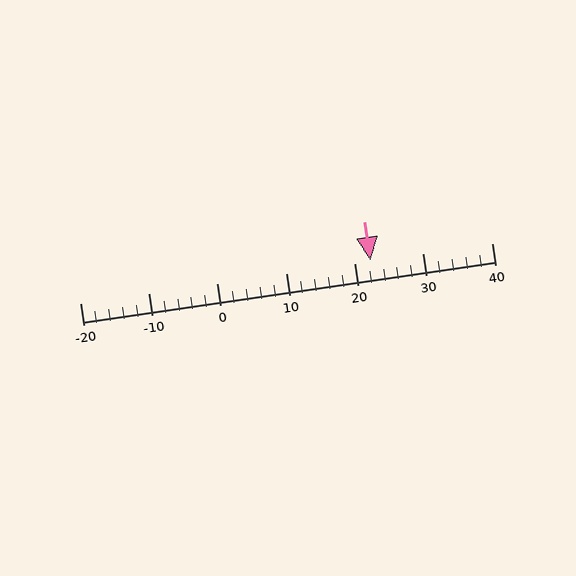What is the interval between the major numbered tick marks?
The major tick marks are spaced 10 units apart.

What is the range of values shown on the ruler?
The ruler shows values from -20 to 40.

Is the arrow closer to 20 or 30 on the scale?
The arrow is closer to 20.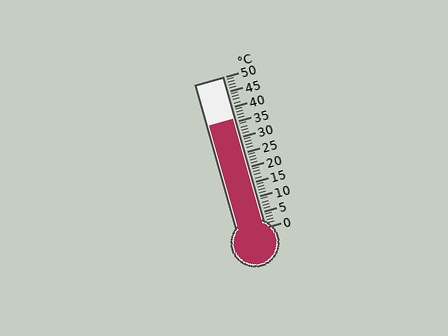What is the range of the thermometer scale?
The thermometer scale ranges from 0°C to 50°C.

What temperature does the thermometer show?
The thermometer shows approximately 36°C.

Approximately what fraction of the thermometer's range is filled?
The thermometer is filled to approximately 70% of its range.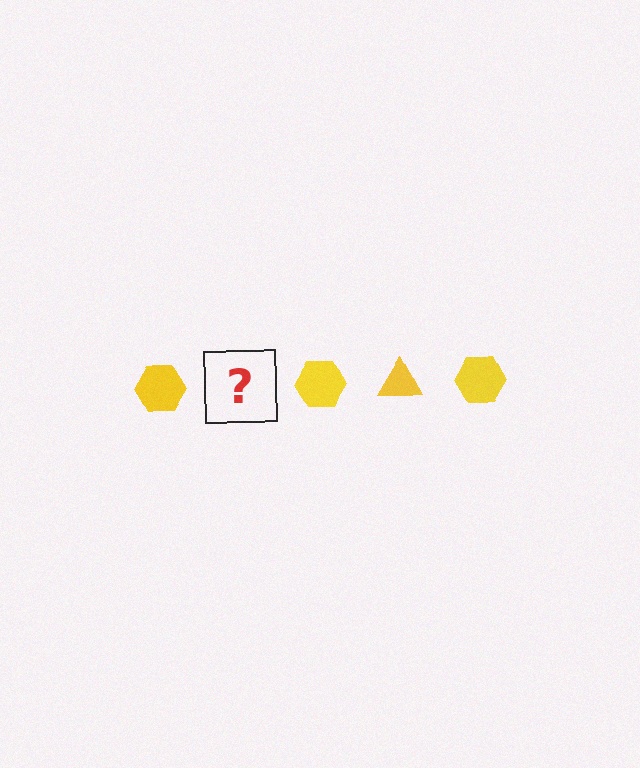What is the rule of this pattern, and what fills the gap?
The rule is that the pattern cycles through hexagon, triangle shapes in yellow. The gap should be filled with a yellow triangle.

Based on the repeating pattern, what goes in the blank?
The blank should be a yellow triangle.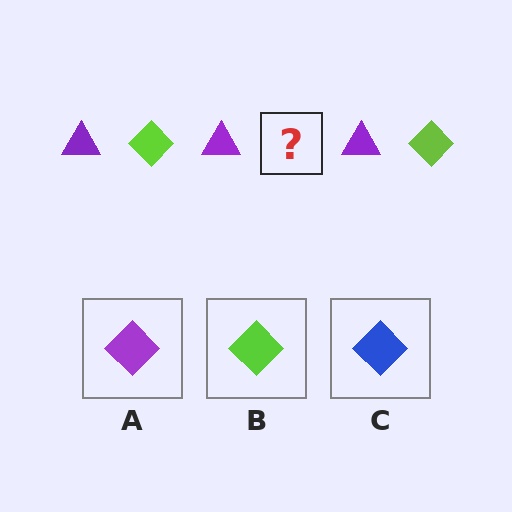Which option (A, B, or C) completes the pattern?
B.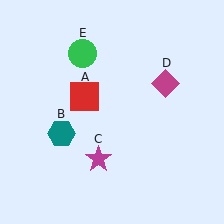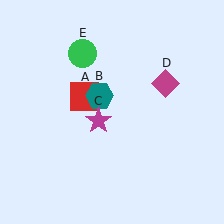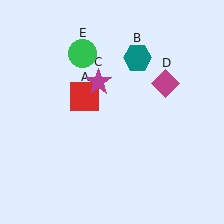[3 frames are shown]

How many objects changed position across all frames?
2 objects changed position: teal hexagon (object B), magenta star (object C).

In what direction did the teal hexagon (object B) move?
The teal hexagon (object B) moved up and to the right.